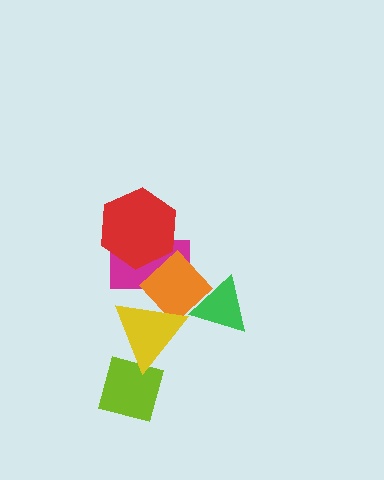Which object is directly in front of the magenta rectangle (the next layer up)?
The orange diamond is directly in front of the magenta rectangle.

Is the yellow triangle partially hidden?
No, no other shape covers it.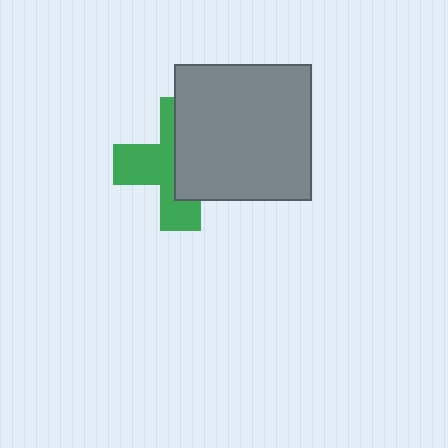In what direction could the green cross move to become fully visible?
The green cross could move left. That would shift it out from behind the gray square entirely.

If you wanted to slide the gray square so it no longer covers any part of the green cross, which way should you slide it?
Slide it right — that is the most direct way to separate the two shapes.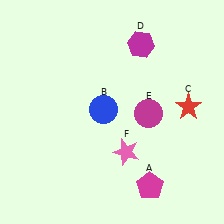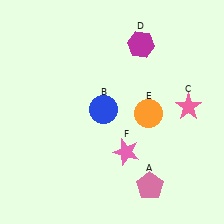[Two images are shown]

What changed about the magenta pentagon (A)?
In Image 1, A is magenta. In Image 2, it changed to pink.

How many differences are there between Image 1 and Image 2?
There are 3 differences between the two images.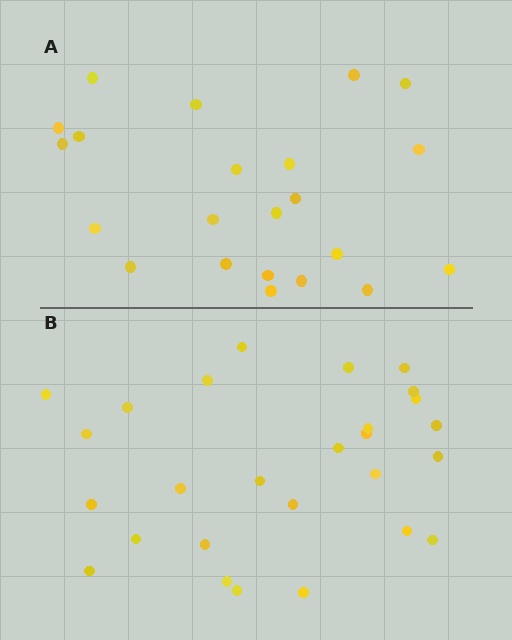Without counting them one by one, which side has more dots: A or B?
Region B (the bottom region) has more dots.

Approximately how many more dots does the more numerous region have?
Region B has about 5 more dots than region A.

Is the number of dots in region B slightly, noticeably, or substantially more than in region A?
Region B has only slightly more — the two regions are fairly close. The ratio is roughly 1.2 to 1.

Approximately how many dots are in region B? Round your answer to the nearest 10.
About 30 dots. (The exact count is 27, which rounds to 30.)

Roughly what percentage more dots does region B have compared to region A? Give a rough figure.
About 25% more.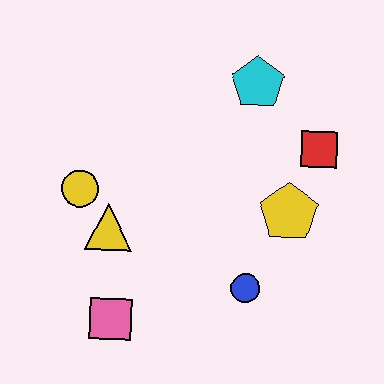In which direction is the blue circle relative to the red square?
The blue circle is below the red square.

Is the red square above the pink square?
Yes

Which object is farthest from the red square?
The pink square is farthest from the red square.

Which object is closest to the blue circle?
The yellow pentagon is closest to the blue circle.